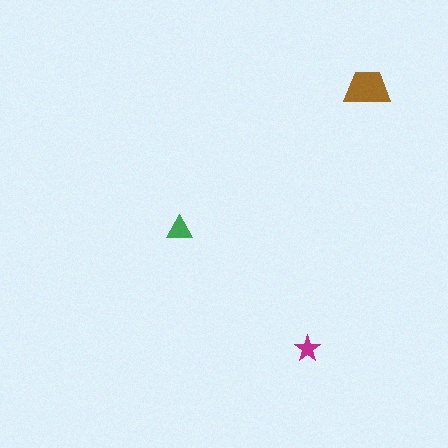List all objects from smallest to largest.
The magenta star, the green triangle, the brown trapezoid.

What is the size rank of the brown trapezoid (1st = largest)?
1st.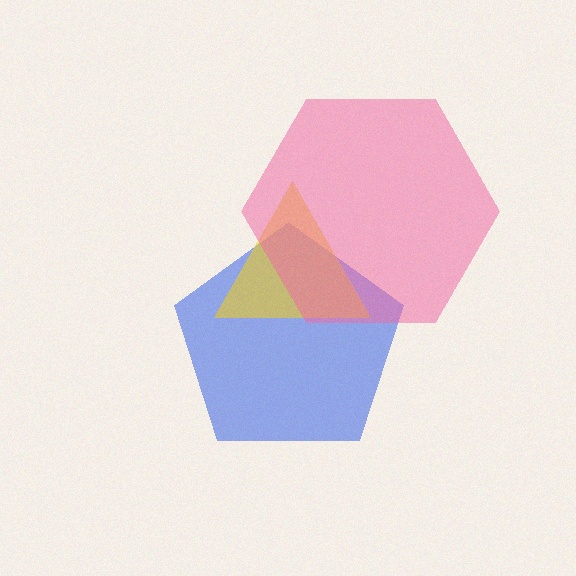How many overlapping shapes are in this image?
There are 3 overlapping shapes in the image.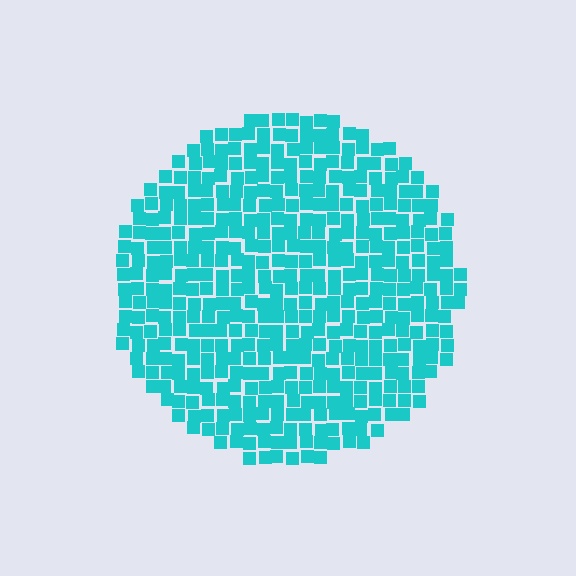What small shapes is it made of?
It is made of small squares.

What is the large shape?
The large shape is a circle.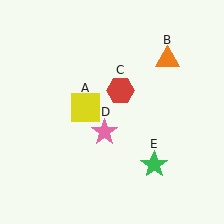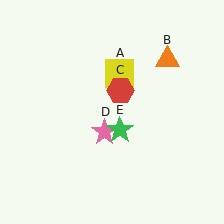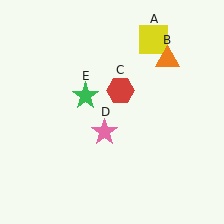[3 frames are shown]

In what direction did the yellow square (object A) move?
The yellow square (object A) moved up and to the right.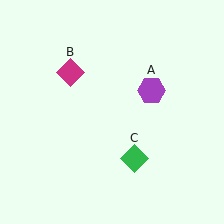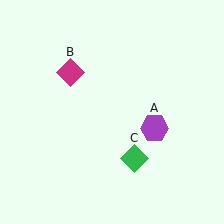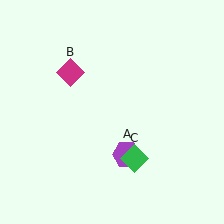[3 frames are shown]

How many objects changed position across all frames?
1 object changed position: purple hexagon (object A).